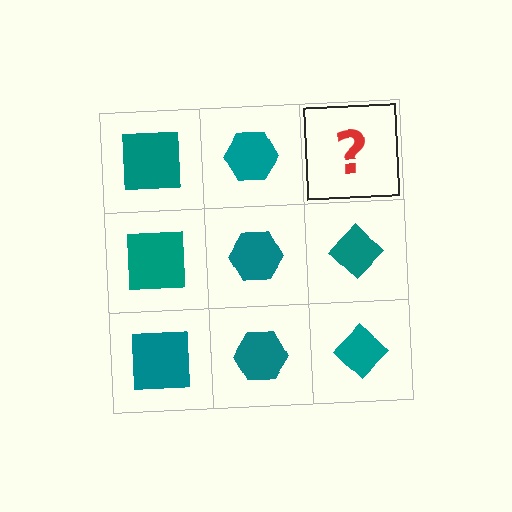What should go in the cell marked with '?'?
The missing cell should contain a teal diamond.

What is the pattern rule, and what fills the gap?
The rule is that each column has a consistent shape. The gap should be filled with a teal diamond.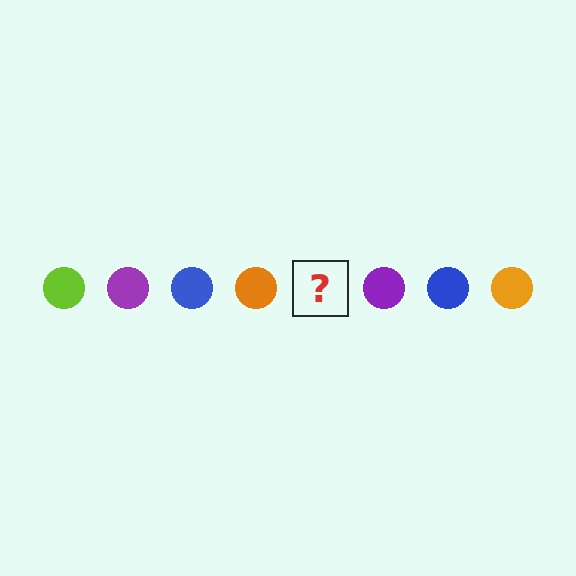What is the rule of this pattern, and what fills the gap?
The rule is that the pattern cycles through lime, purple, blue, orange circles. The gap should be filled with a lime circle.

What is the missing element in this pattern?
The missing element is a lime circle.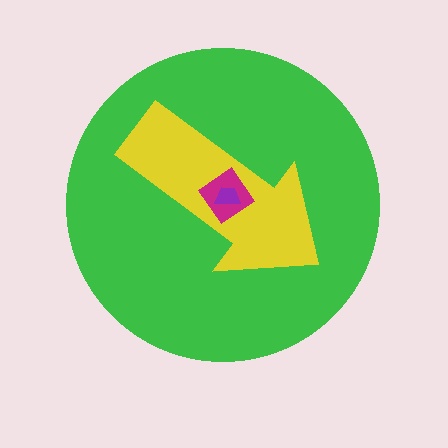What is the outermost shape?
The green circle.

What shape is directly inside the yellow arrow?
The magenta diamond.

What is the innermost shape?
The purple trapezoid.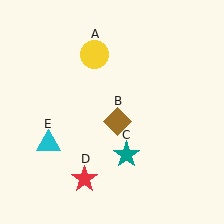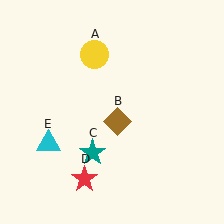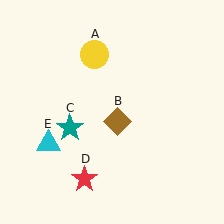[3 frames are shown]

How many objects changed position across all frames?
1 object changed position: teal star (object C).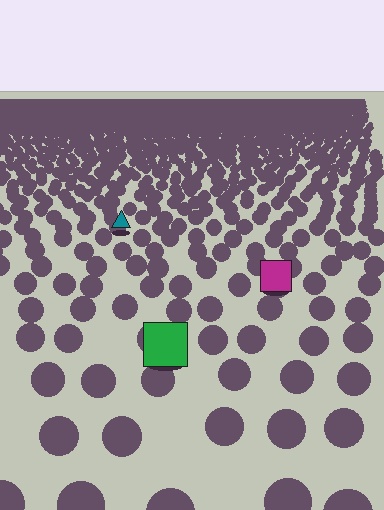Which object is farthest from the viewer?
The teal triangle is farthest from the viewer. It appears smaller and the ground texture around it is denser.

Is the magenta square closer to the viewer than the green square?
No. The green square is closer — you can tell from the texture gradient: the ground texture is coarser near it.